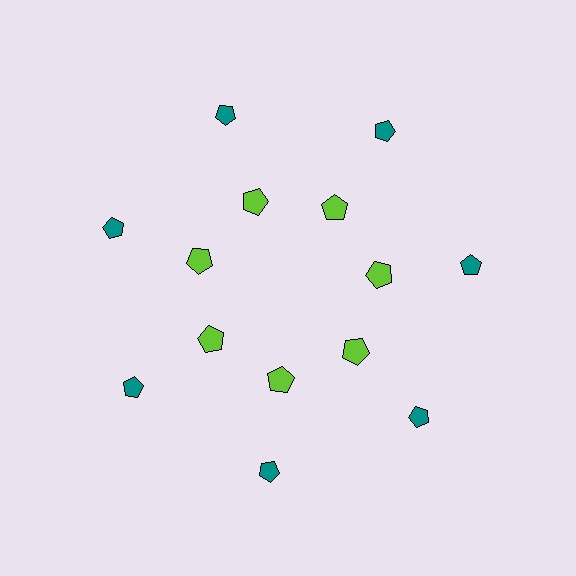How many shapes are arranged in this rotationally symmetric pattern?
There are 14 shapes, arranged in 7 groups of 2.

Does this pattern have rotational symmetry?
Yes, this pattern has 7-fold rotational symmetry. It looks the same after rotating 51 degrees around the center.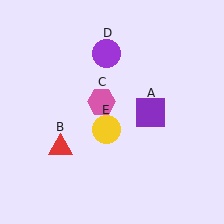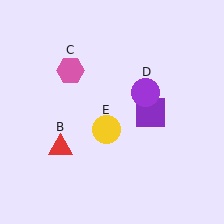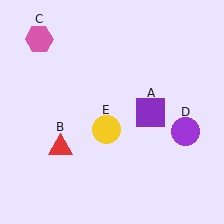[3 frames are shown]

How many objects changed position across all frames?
2 objects changed position: pink hexagon (object C), purple circle (object D).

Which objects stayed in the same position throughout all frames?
Purple square (object A) and red triangle (object B) and yellow circle (object E) remained stationary.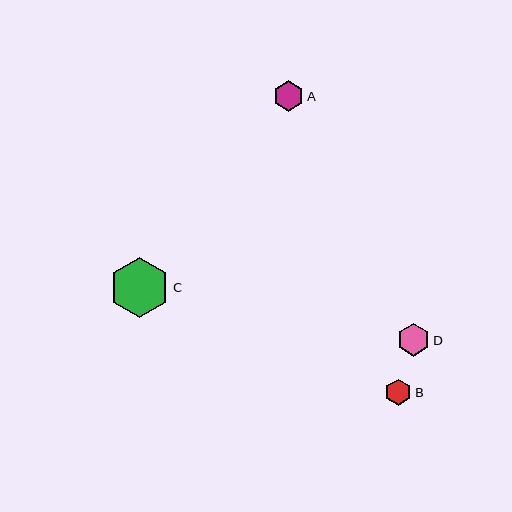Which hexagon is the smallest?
Hexagon B is the smallest with a size of approximately 26 pixels.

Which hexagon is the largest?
Hexagon C is the largest with a size of approximately 60 pixels.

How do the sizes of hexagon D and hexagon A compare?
Hexagon D and hexagon A are approximately the same size.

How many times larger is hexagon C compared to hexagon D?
Hexagon C is approximately 1.8 times the size of hexagon D.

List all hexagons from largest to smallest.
From largest to smallest: C, D, A, B.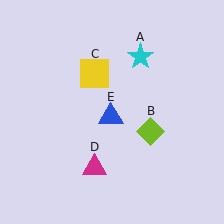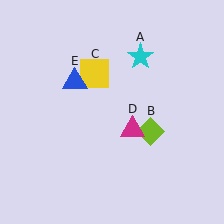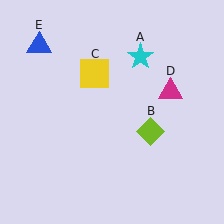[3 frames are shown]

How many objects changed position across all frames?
2 objects changed position: magenta triangle (object D), blue triangle (object E).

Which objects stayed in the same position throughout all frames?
Cyan star (object A) and lime diamond (object B) and yellow square (object C) remained stationary.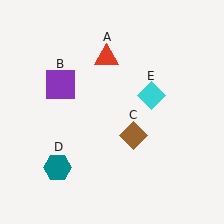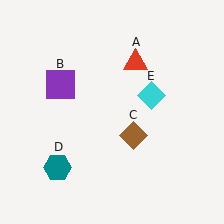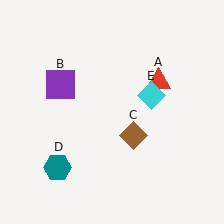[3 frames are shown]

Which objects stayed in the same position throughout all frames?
Purple square (object B) and brown diamond (object C) and teal hexagon (object D) and cyan diamond (object E) remained stationary.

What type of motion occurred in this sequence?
The red triangle (object A) rotated clockwise around the center of the scene.